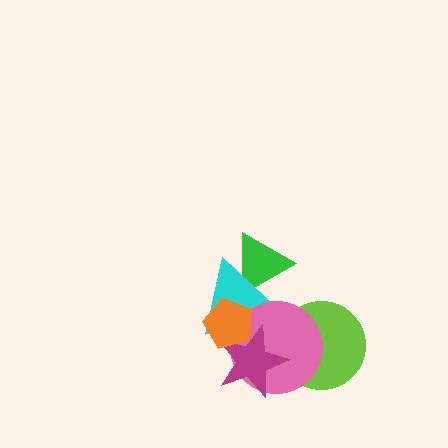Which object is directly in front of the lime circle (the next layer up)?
The pink circle is directly in front of the lime circle.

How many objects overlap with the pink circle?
4 objects overlap with the pink circle.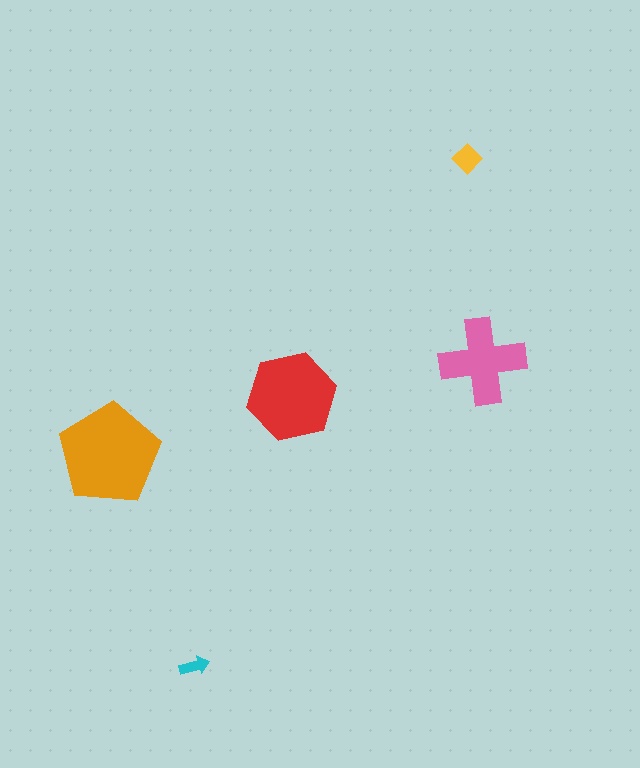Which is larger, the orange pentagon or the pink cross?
The orange pentagon.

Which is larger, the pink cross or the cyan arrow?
The pink cross.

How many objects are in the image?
There are 5 objects in the image.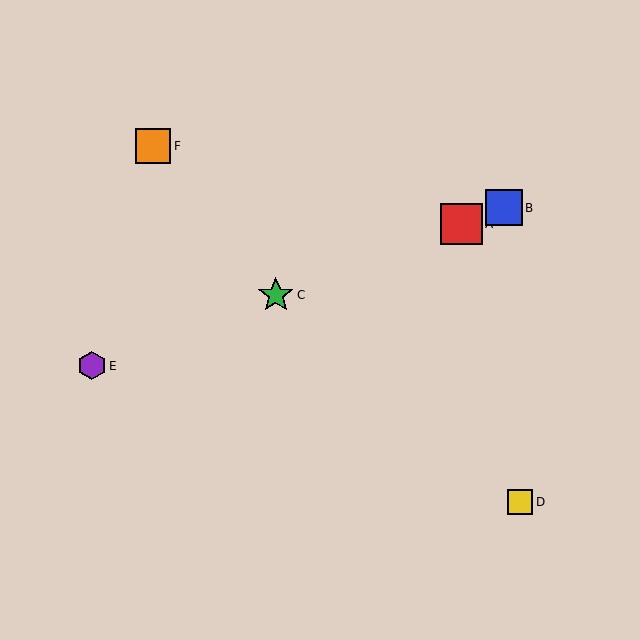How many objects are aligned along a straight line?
4 objects (A, B, C, E) are aligned along a straight line.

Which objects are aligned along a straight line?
Objects A, B, C, E are aligned along a straight line.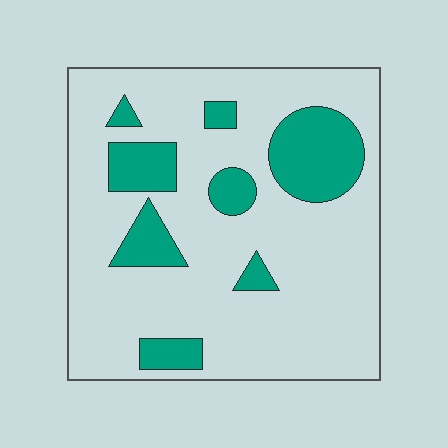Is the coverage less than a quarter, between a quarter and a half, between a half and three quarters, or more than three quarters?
Less than a quarter.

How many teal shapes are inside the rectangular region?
8.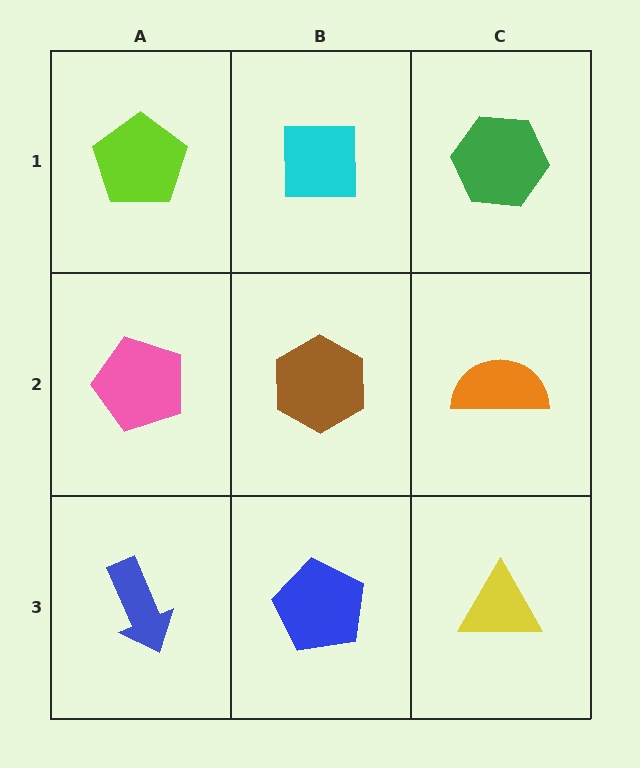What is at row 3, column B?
A blue pentagon.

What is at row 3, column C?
A yellow triangle.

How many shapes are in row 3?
3 shapes.